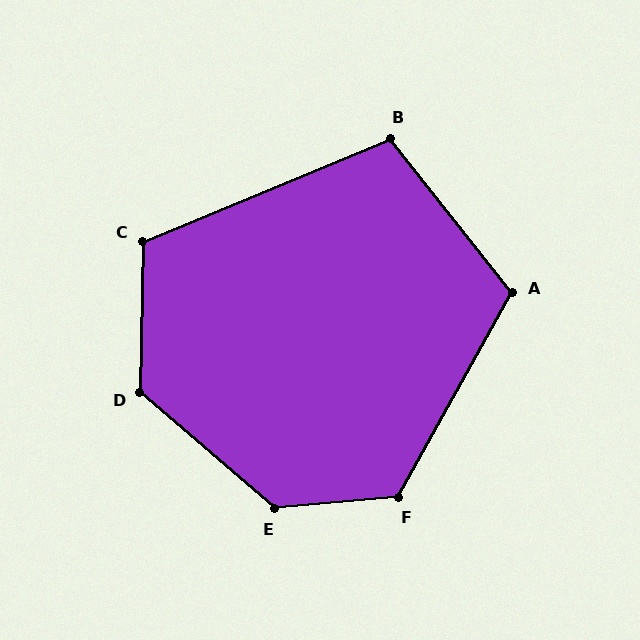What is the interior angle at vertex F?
Approximately 124 degrees (obtuse).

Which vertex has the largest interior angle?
E, at approximately 134 degrees.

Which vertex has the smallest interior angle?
B, at approximately 106 degrees.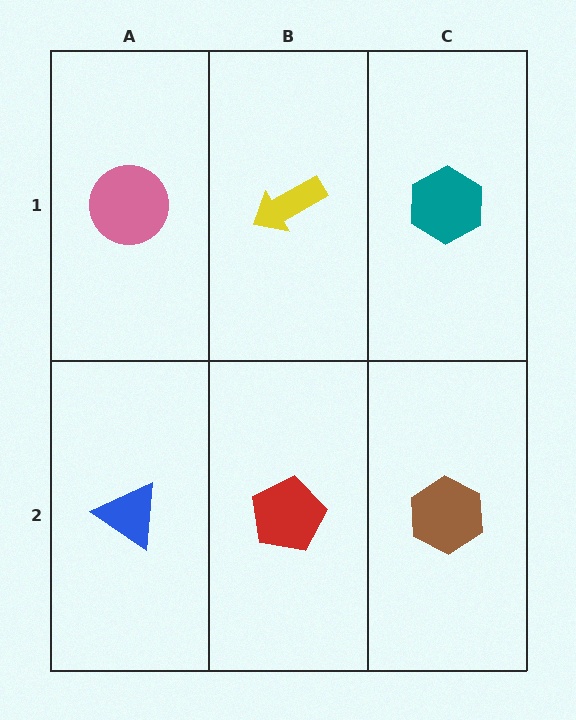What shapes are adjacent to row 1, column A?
A blue triangle (row 2, column A), a yellow arrow (row 1, column B).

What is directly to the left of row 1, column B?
A pink circle.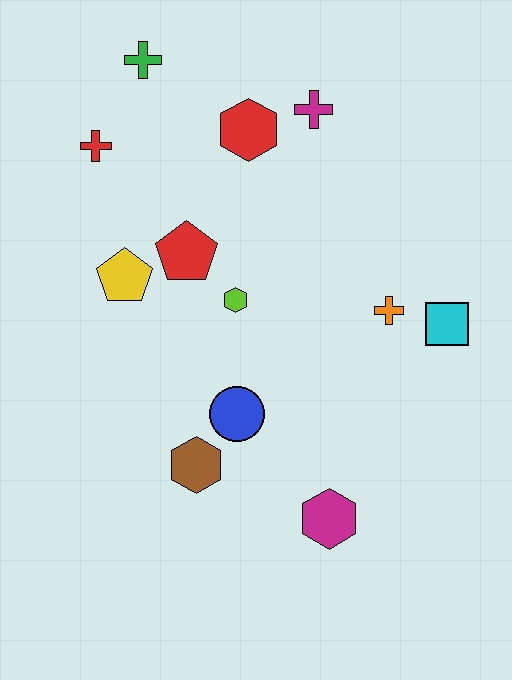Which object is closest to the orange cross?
The cyan square is closest to the orange cross.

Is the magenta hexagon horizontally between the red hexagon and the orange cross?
Yes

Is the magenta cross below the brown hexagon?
No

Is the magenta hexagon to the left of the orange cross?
Yes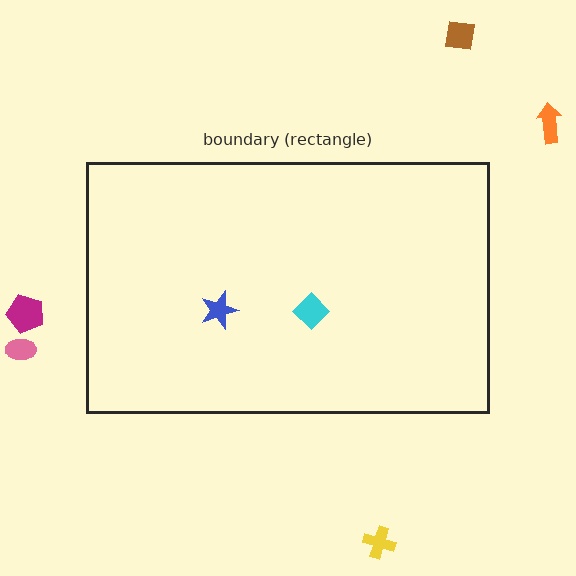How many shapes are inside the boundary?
2 inside, 5 outside.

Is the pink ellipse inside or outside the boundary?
Outside.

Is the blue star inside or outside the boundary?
Inside.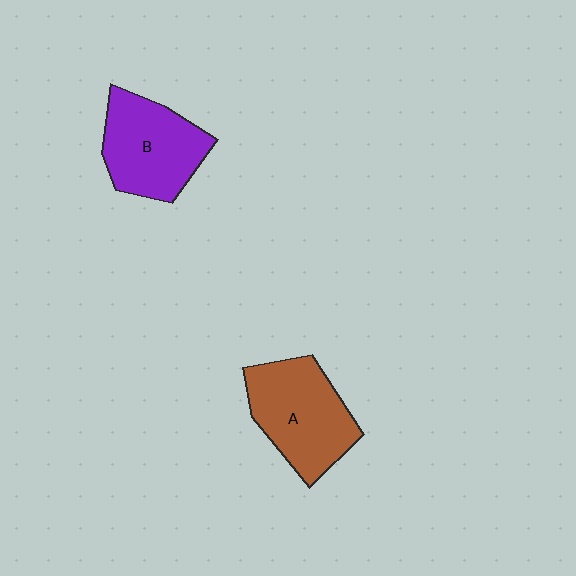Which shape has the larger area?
Shape A (brown).